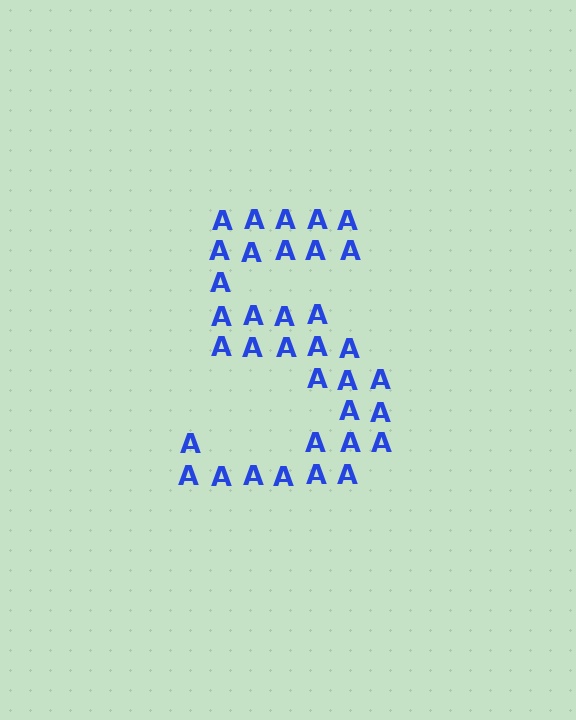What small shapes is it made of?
It is made of small letter A's.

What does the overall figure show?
The overall figure shows the digit 5.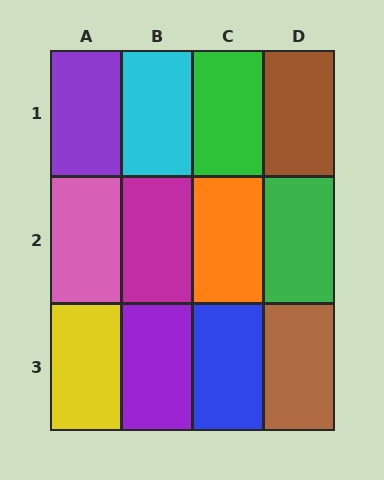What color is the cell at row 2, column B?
Magenta.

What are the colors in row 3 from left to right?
Yellow, purple, blue, brown.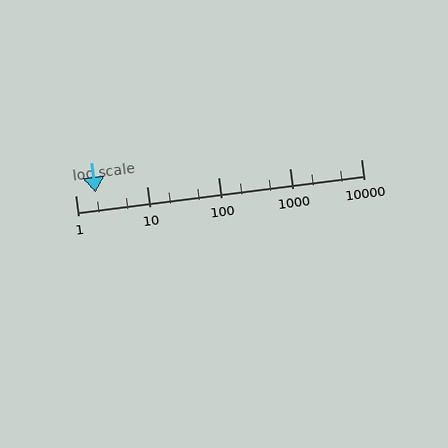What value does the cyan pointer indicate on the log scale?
The pointer indicates approximately 1.9.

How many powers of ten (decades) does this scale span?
The scale spans 4 decades, from 1 to 10000.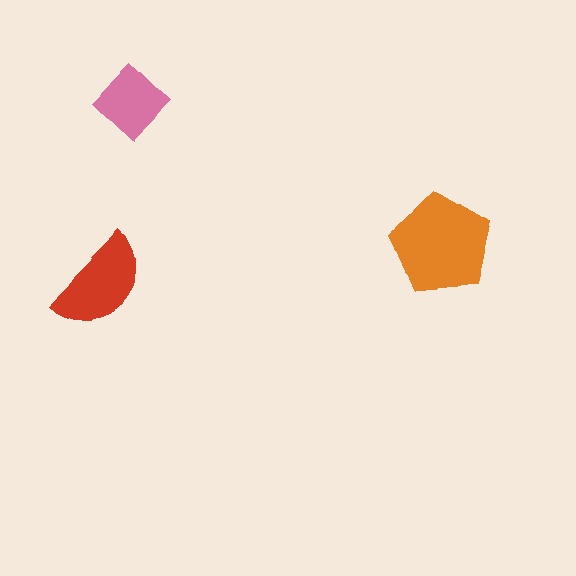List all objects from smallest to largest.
The pink diamond, the red semicircle, the orange pentagon.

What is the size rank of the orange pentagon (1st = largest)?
1st.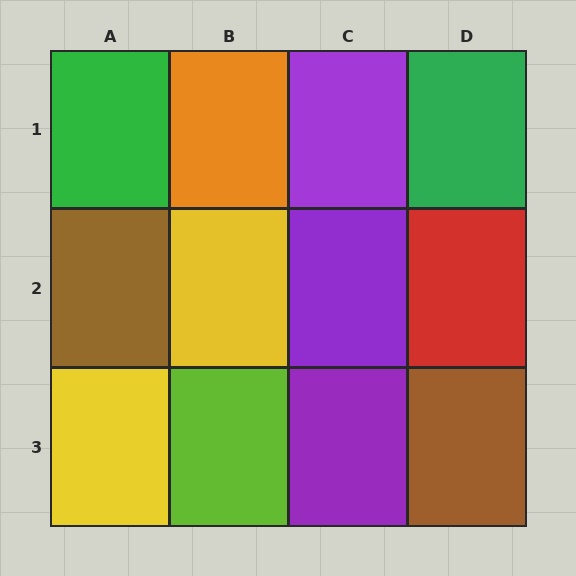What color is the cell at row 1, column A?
Green.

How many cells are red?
1 cell is red.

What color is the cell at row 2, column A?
Brown.